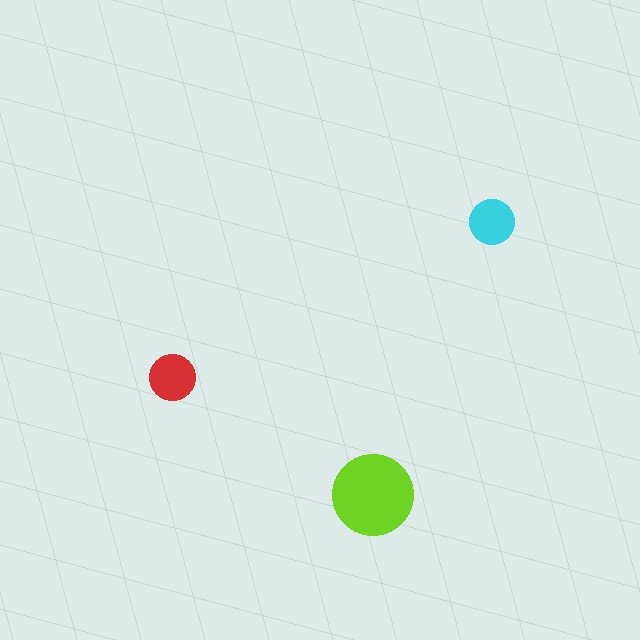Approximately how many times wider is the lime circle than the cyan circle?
About 2 times wider.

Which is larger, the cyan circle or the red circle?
The red one.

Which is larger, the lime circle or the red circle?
The lime one.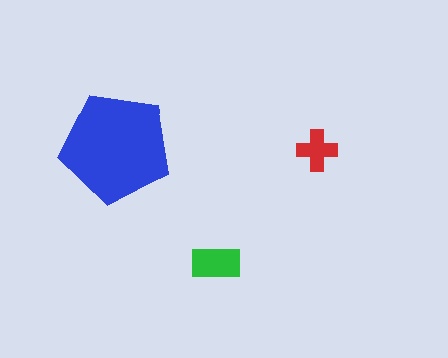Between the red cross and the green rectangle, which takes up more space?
The green rectangle.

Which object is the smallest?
The red cross.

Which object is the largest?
The blue pentagon.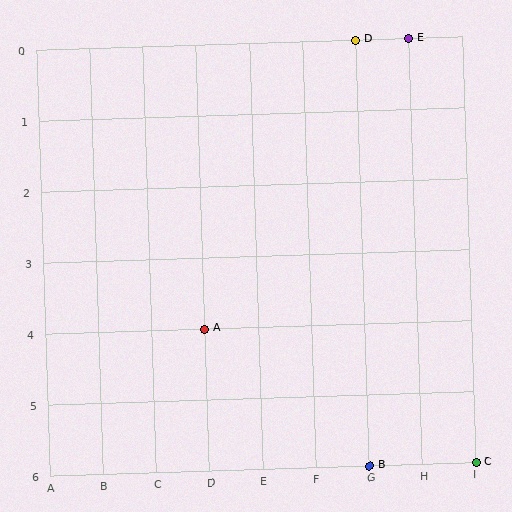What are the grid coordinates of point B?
Point B is at grid coordinates (G, 6).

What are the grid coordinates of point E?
Point E is at grid coordinates (H, 0).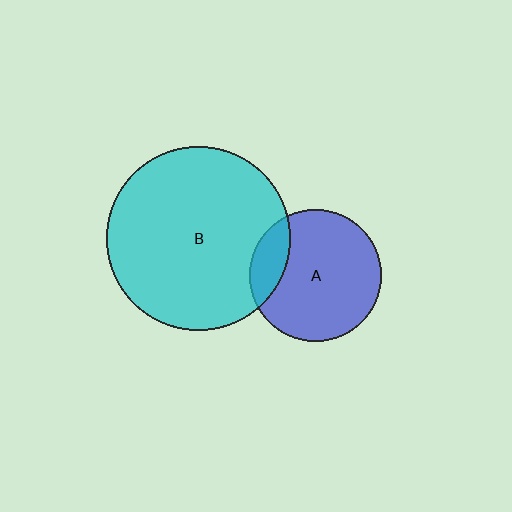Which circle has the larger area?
Circle B (cyan).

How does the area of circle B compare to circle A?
Approximately 1.9 times.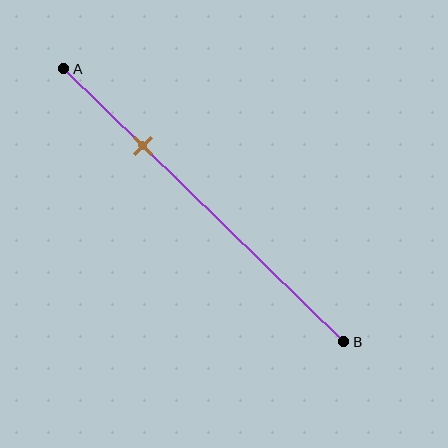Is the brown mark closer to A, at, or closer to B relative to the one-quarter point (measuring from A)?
The brown mark is closer to point B than the one-quarter point of segment AB.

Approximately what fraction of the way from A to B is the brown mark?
The brown mark is approximately 30% of the way from A to B.